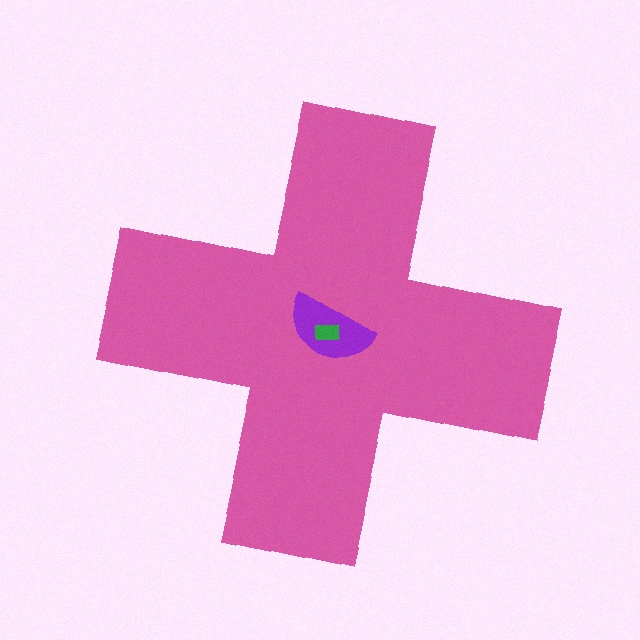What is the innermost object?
The green rectangle.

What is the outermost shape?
The pink cross.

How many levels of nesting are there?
3.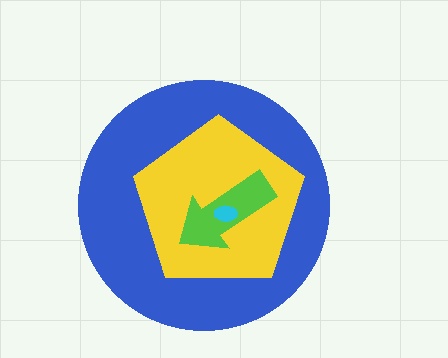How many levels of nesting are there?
4.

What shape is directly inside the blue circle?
The yellow pentagon.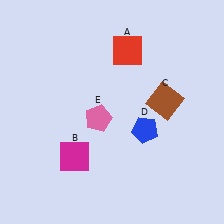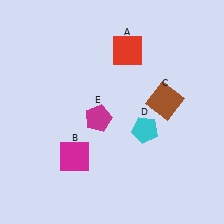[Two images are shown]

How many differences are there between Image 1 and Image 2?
There are 2 differences between the two images.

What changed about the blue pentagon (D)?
In Image 1, D is blue. In Image 2, it changed to cyan.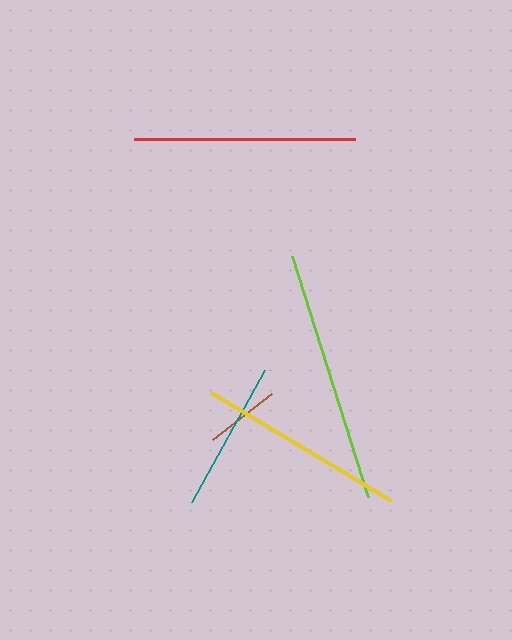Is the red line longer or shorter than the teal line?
The red line is longer than the teal line.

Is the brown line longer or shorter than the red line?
The red line is longer than the brown line.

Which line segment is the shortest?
The brown line is the shortest at approximately 75 pixels.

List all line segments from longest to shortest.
From longest to shortest: lime, red, yellow, teal, brown.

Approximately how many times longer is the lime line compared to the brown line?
The lime line is approximately 3.4 times the length of the brown line.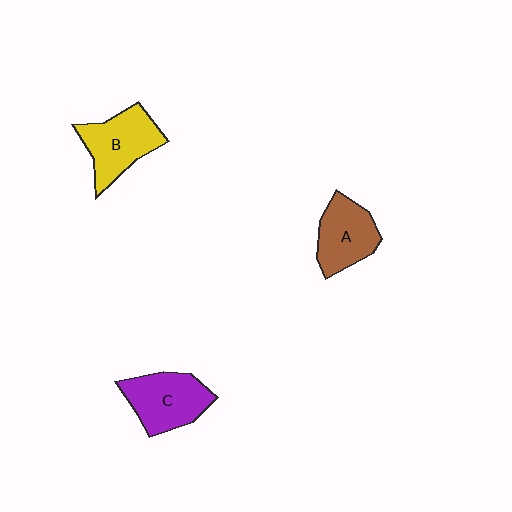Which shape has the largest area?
Shape B (yellow).